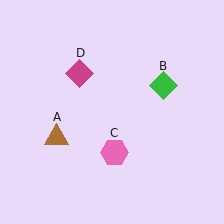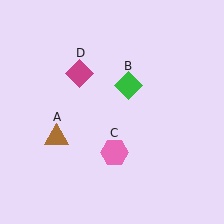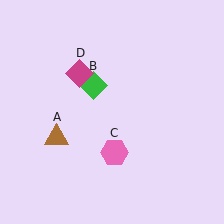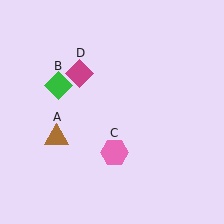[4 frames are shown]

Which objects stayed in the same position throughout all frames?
Brown triangle (object A) and pink hexagon (object C) and magenta diamond (object D) remained stationary.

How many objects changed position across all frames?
1 object changed position: green diamond (object B).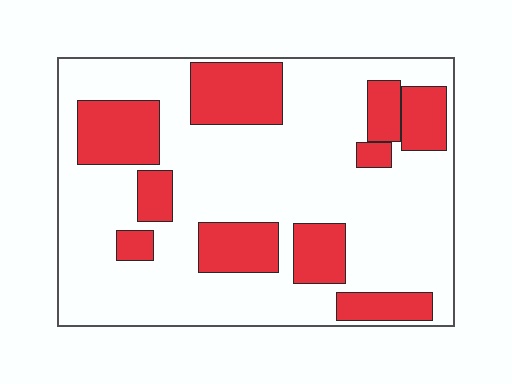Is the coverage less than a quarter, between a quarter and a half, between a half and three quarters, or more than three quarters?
Between a quarter and a half.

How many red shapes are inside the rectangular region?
10.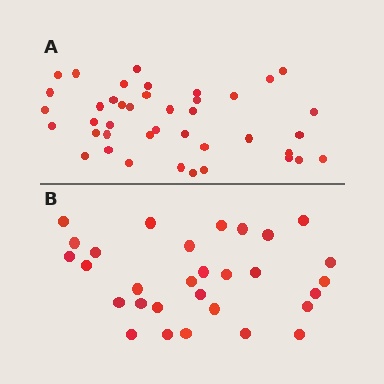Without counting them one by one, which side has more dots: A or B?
Region A (the top region) has more dots.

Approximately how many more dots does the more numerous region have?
Region A has roughly 12 or so more dots than region B.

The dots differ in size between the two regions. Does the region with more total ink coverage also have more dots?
No. Region B has more total ink coverage because its dots are larger, but region A actually contains more individual dots. Total area can be misleading — the number of items is what matters here.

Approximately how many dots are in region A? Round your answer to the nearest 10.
About 40 dots. (The exact count is 41, which rounds to 40.)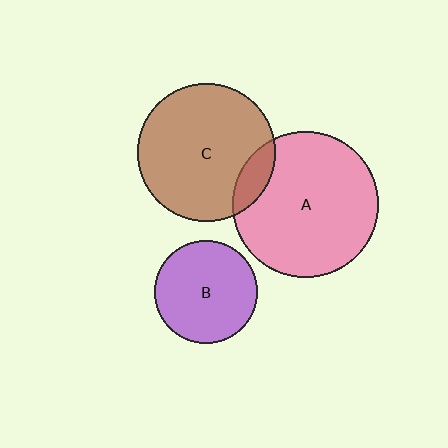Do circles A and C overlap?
Yes.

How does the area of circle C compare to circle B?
Approximately 1.8 times.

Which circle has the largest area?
Circle A (pink).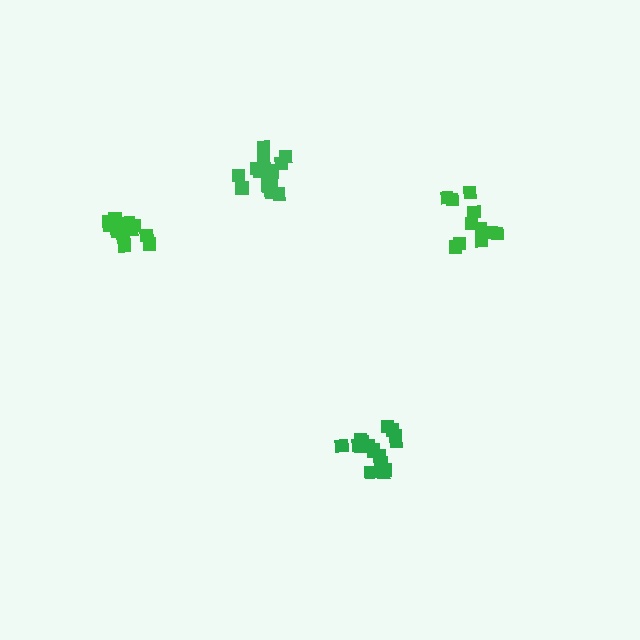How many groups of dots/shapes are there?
There are 4 groups.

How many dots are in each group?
Group 1: 11 dots, Group 2: 17 dots, Group 3: 17 dots, Group 4: 13 dots (58 total).